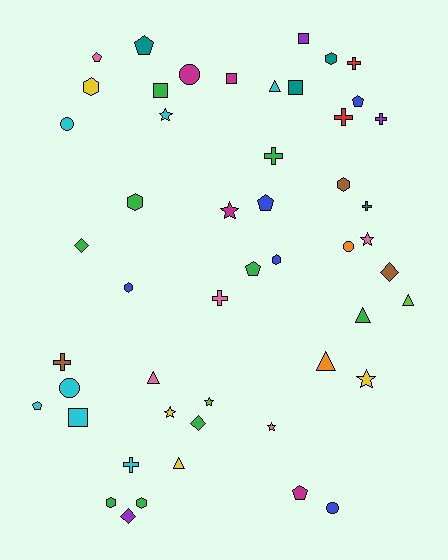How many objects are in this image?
There are 50 objects.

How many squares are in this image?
There are 5 squares.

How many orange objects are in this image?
There are 3 orange objects.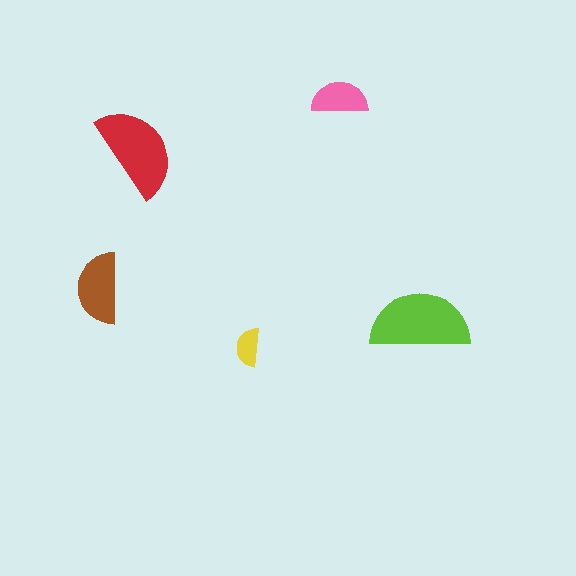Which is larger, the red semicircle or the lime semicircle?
The lime one.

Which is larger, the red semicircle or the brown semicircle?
The red one.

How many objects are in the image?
There are 5 objects in the image.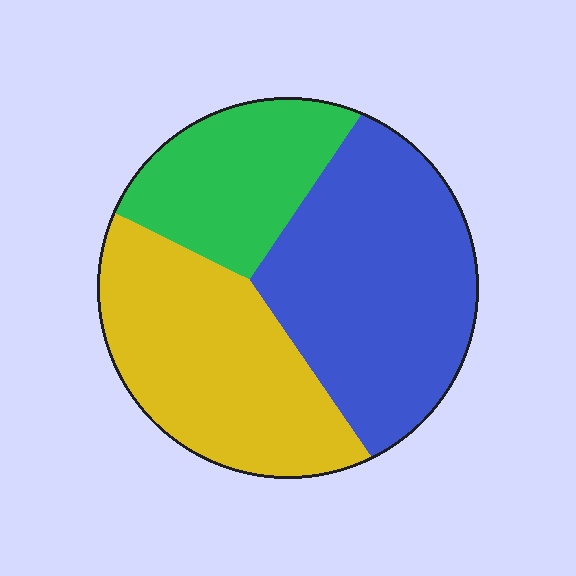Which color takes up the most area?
Blue, at roughly 40%.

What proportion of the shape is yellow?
Yellow covers roughly 35% of the shape.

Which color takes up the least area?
Green, at roughly 20%.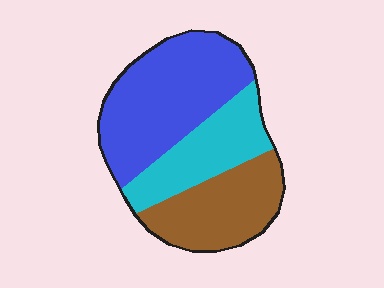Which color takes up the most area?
Blue, at roughly 45%.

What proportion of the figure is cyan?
Cyan takes up about one quarter (1/4) of the figure.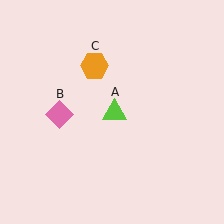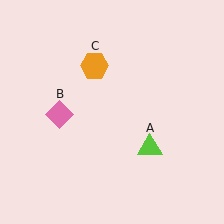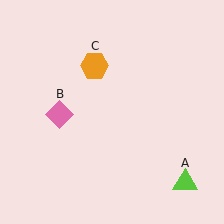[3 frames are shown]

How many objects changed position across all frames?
1 object changed position: lime triangle (object A).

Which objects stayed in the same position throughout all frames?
Pink diamond (object B) and orange hexagon (object C) remained stationary.